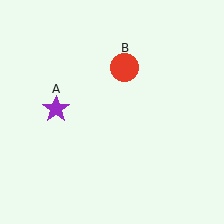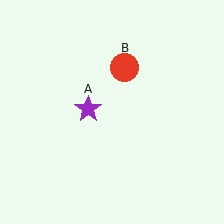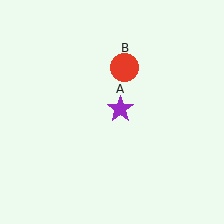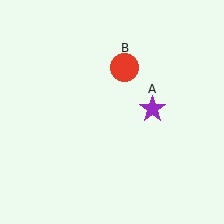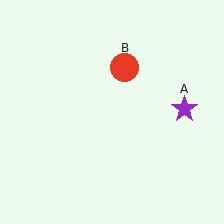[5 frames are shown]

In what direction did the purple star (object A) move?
The purple star (object A) moved right.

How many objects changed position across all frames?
1 object changed position: purple star (object A).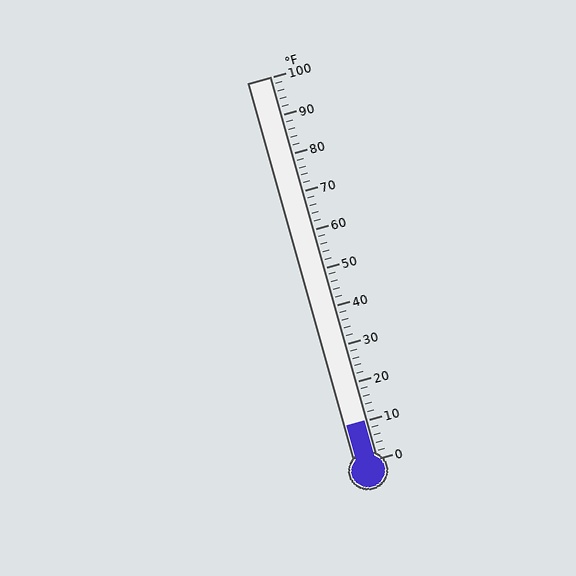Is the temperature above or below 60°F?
The temperature is below 60°F.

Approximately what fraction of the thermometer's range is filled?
The thermometer is filled to approximately 10% of its range.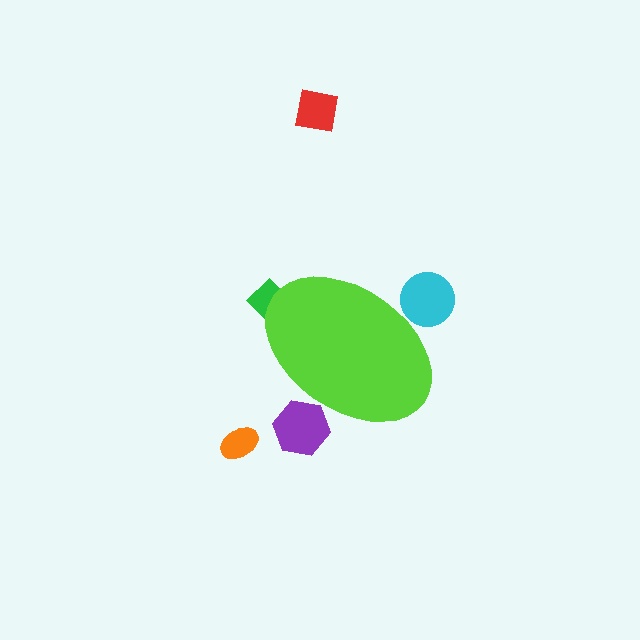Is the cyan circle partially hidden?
Yes, the cyan circle is partially hidden behind the lime ellipse.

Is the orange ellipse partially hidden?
No, the orange ellipse is fully visible.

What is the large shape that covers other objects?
A lime ellipse.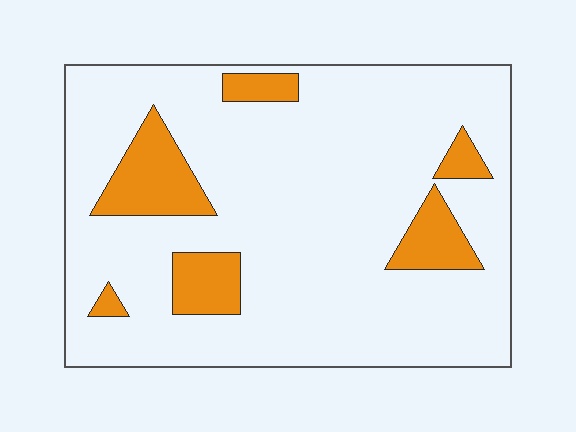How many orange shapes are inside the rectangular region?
6.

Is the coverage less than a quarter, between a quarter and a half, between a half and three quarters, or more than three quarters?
Less than a quarter.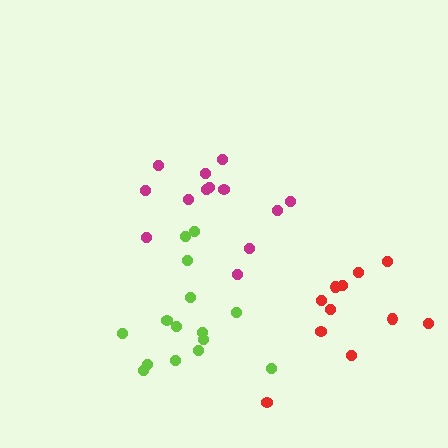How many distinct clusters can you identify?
There are 3 distinct clusters.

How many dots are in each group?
Group 1: 11 dots, Group 2: 15 dots, Group 3: 13 dots (39 total).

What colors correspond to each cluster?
The clusters are colored: red, lime, magenta.